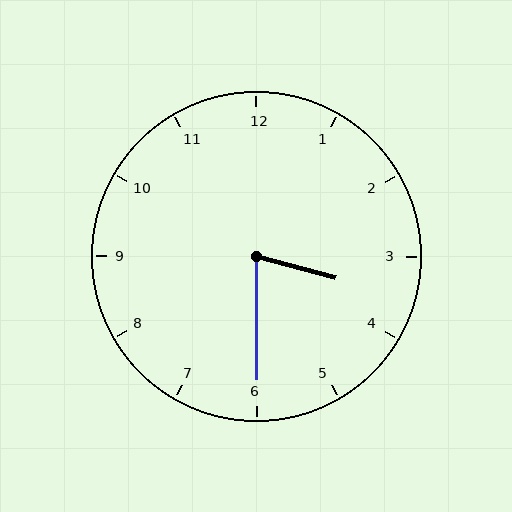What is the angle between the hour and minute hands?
Approximately 75 degrees.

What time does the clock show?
3:30.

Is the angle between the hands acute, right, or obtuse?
It is acute.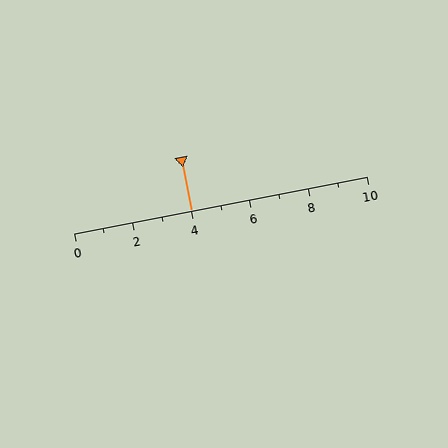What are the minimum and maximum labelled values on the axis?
The axis runs from 0 to 10.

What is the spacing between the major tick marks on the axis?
The major ticks are spaced 2 apart.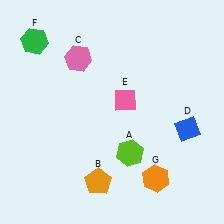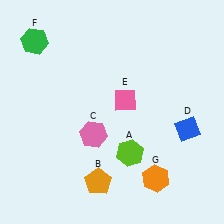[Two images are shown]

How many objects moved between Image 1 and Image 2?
1 object moved between the two images.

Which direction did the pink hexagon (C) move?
The pink hexagon (C) moved down.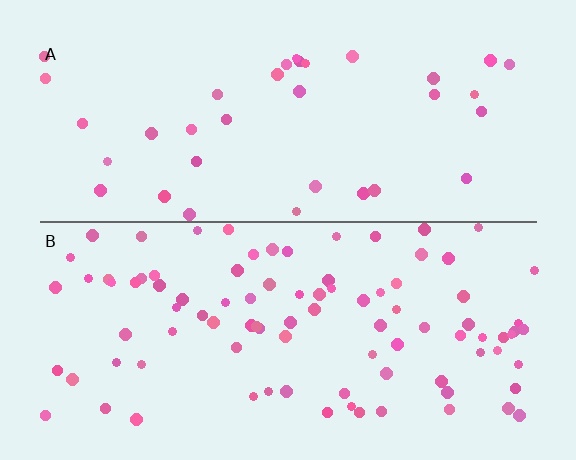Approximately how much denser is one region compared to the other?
Approximately 2.7× — region B over region A.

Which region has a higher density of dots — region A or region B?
B (the bottom).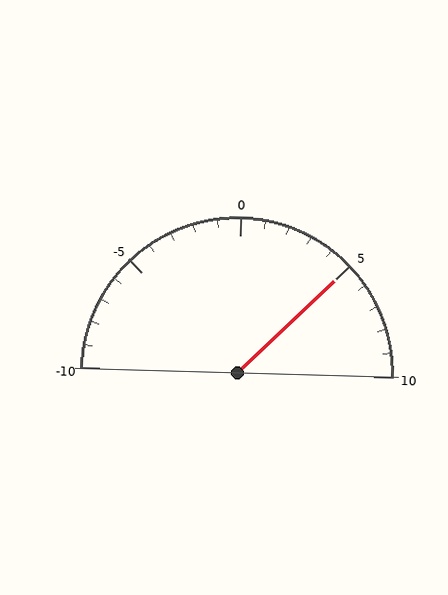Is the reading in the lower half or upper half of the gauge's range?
The reading is in the upper half of the range (-10 to 10).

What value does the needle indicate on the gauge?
The needle indicates approximately 5.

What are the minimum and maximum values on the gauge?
The gauge ranges from -10 to 10.